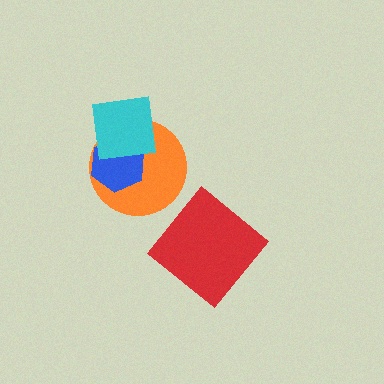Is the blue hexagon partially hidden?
Yes, it is partially covered by another shape.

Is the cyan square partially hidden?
No, no other shape covers it.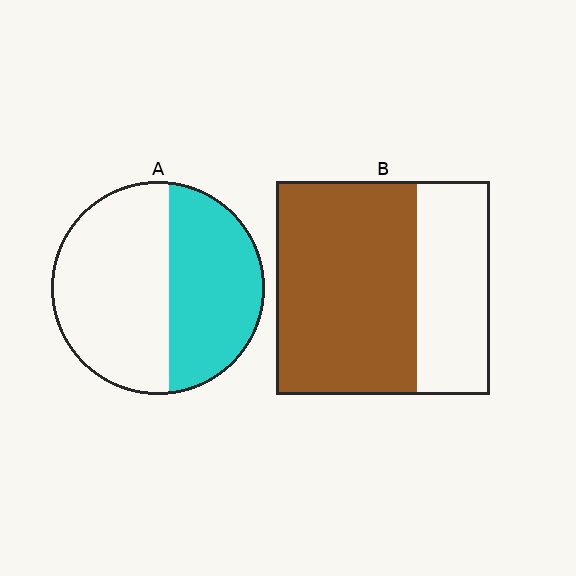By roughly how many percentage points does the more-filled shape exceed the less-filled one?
By roughly 20 percentage points (B over A).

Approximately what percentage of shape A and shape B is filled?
A is approximately 45% and B is approximately 65%.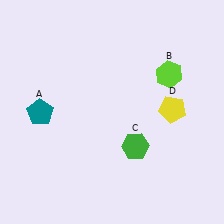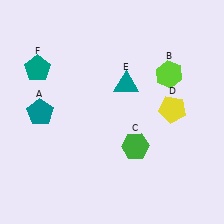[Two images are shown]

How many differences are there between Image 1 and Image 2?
There are 2 differences between the two images.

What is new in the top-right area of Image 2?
A teal triangle (E) was added in the top-right area of Image 2.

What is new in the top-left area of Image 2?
A teal pentagon (F) was added in the top-left area of Image 2.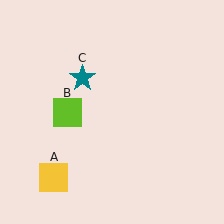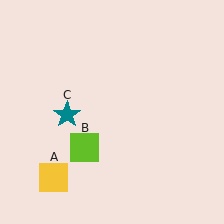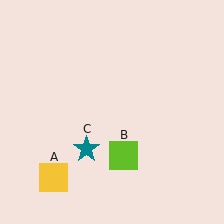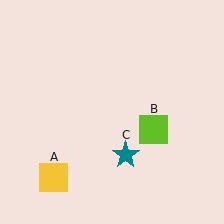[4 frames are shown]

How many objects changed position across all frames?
2 objects changed position: lime square (object B), teal star (object C).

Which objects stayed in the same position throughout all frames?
Yellow square (object A) remained stationary.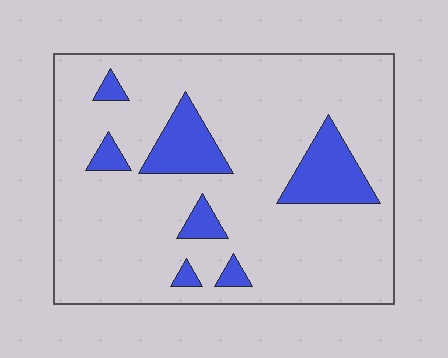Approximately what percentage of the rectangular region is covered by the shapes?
Approximately 15%.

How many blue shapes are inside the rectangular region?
7.